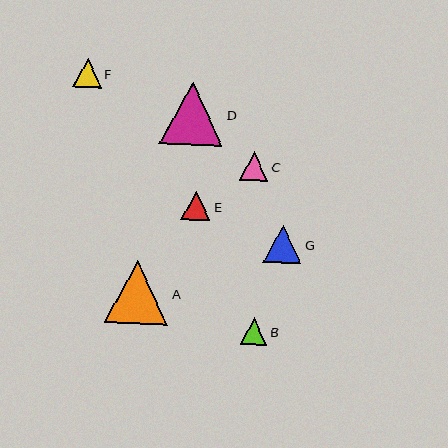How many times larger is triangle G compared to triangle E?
Triangle G is approximately 1.3 times the size of triangle E.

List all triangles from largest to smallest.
From largest to smallest: A, D, G, E, C, F, B.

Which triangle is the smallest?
Triangle B is the smallest with a size of approximately 27 pixels.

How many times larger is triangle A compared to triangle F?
Triangle A is approximately 2.2 times the size of triangle F.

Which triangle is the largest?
Triangle A is the largest with a size of approximately 63 pixels.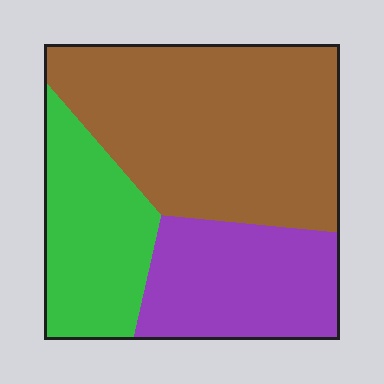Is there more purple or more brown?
Brown.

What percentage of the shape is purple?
Purple takes up about one quarter (1/4) of the shape.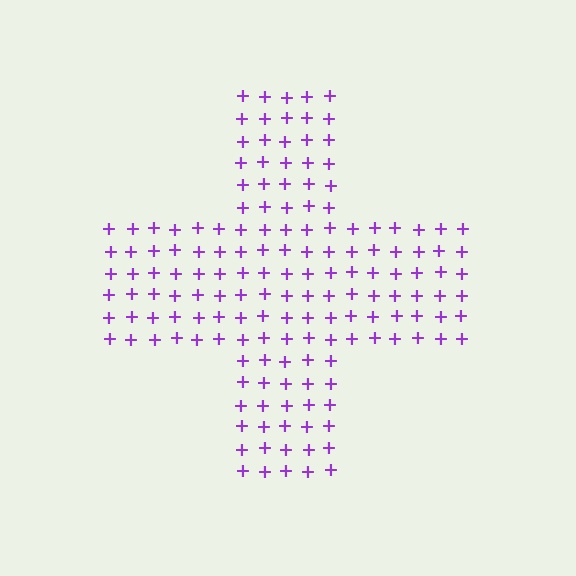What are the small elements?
The small elements are plus signs.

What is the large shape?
The large shape is a cross.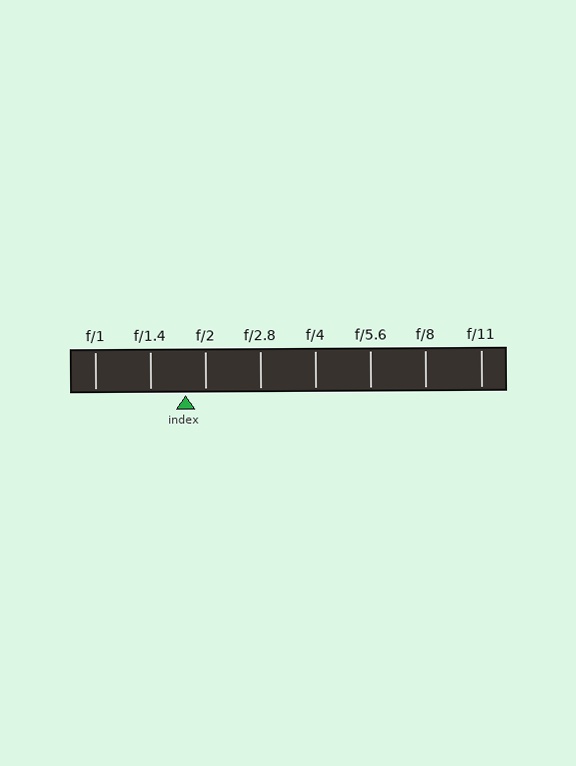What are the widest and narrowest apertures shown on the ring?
The widest aperture shown is f/1 and the narrowest is f/11.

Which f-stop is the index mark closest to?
The index mark is closest to f/2.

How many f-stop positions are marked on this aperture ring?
There are 8 f-stop positions marked.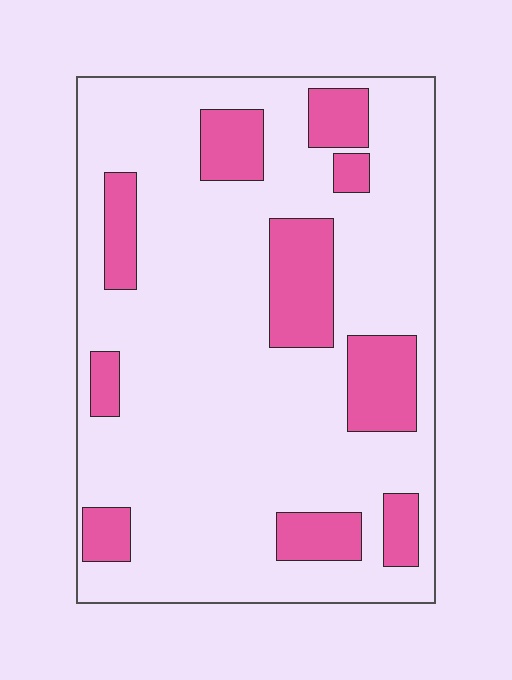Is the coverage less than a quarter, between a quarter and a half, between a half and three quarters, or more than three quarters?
Less than a quarter.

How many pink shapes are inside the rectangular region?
10.